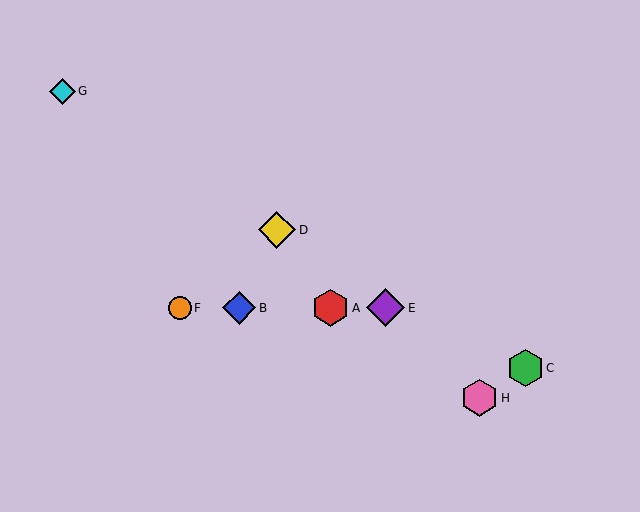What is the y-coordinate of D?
Object D is at y≈230.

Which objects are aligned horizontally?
Objects A, B, E, F are aligned horizontally.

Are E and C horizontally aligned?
No, E is at y≈308 and C is at y≈368.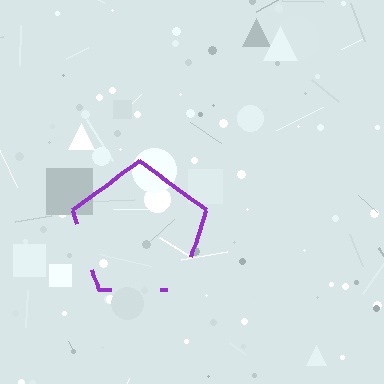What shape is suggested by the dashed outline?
The dashed outline suggests a pentagon.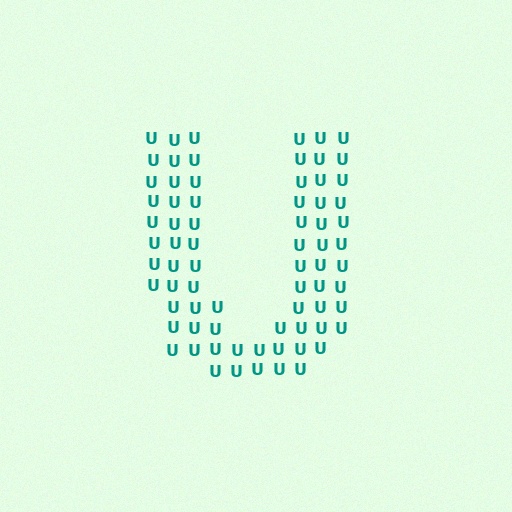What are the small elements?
The small elements are letter U's.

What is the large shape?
The large shape is the letter U.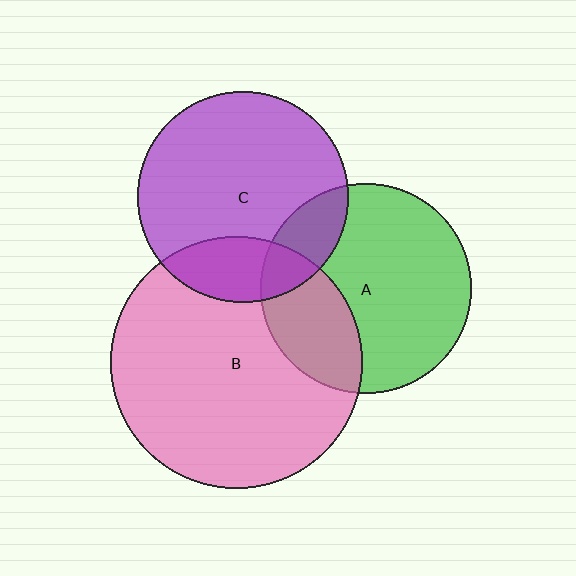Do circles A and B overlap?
Yes.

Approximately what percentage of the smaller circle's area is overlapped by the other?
Approximately 30%.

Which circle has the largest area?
Circle B (pink).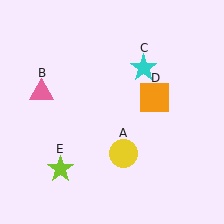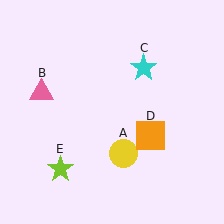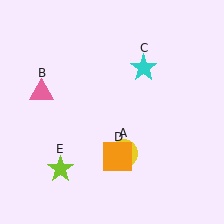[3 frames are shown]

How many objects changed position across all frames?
1 object changed position: orange square (object D).